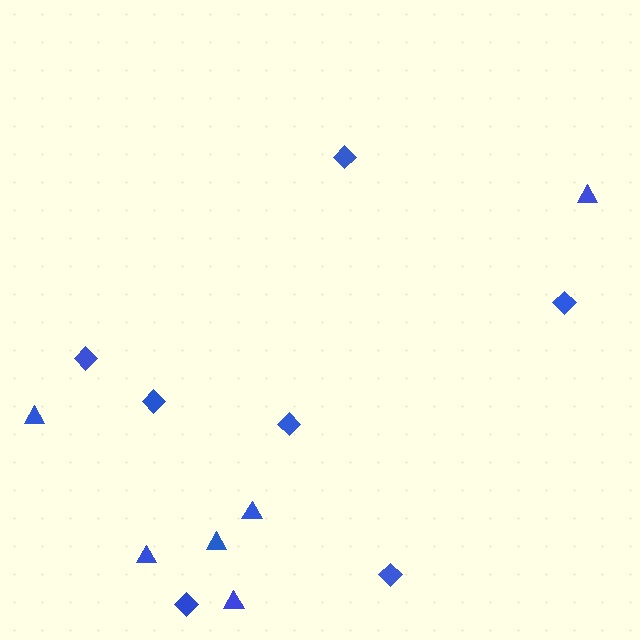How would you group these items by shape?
There are 2 groups: one group of diamonds (7) and one group of triangles (6).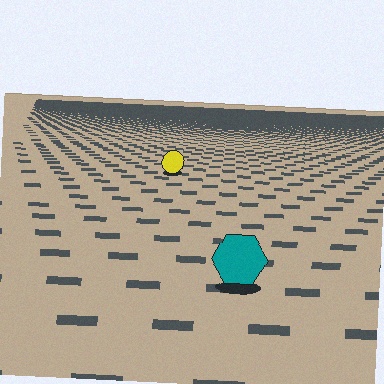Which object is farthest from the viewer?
The yellow circle is farthest from the viewer. It appears smaller and the ground texture around it is denser.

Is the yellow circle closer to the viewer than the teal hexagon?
No. The teal hexagon is closer — you can tell from the texture gradient: the ground texture is coarser near it.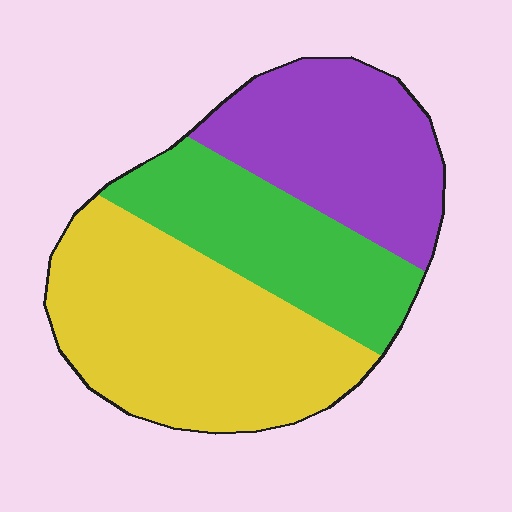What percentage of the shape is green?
Green covers 27% of the shape.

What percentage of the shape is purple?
Purple takes up between a quarter and a half of the shape.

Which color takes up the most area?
Yellow, at roughly 45%.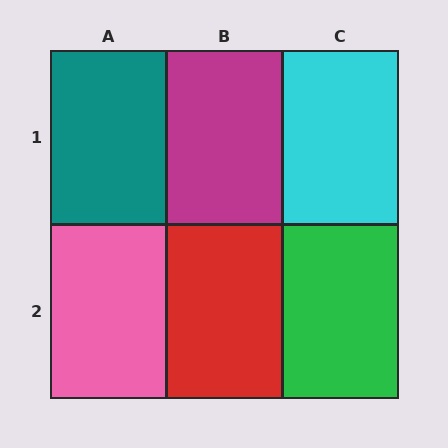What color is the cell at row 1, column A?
Teal.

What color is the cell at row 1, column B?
Magenta.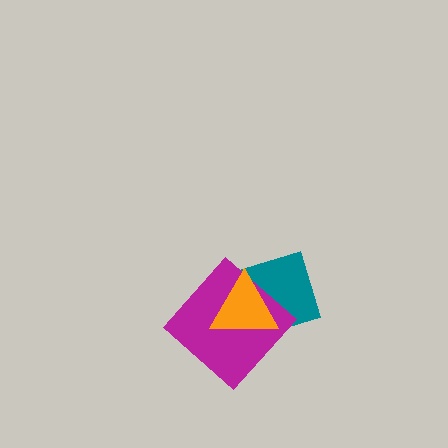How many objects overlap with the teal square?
2 objects overlap with the teal square.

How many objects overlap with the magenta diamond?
2 objects overlap with the magenta diamond.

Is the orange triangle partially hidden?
No, no other shape covers it.